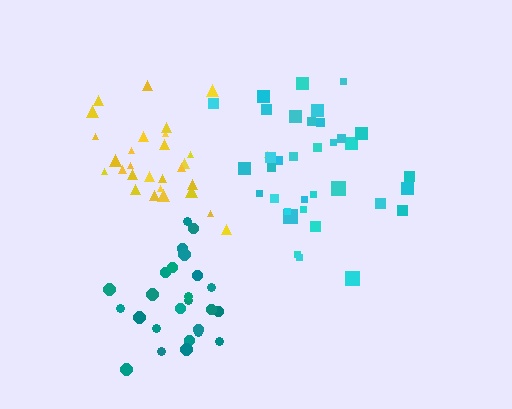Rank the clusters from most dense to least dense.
yellow, teal, cyan.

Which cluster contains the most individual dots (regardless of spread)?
Cyan (35).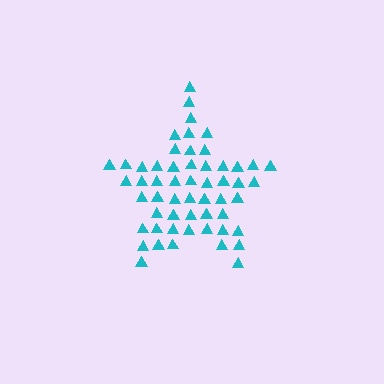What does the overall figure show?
The overall figure shows a star.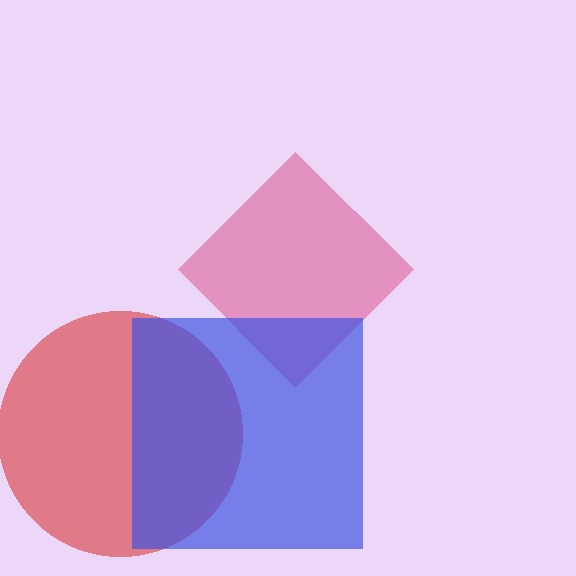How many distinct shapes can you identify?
There are 3 distinct shapes: a pink diamond, a red circle, a blue square.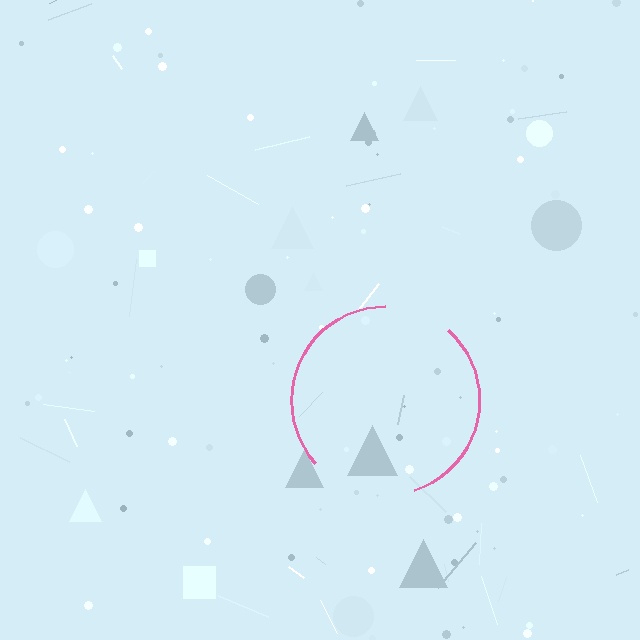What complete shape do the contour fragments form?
The contour fragments form a circle.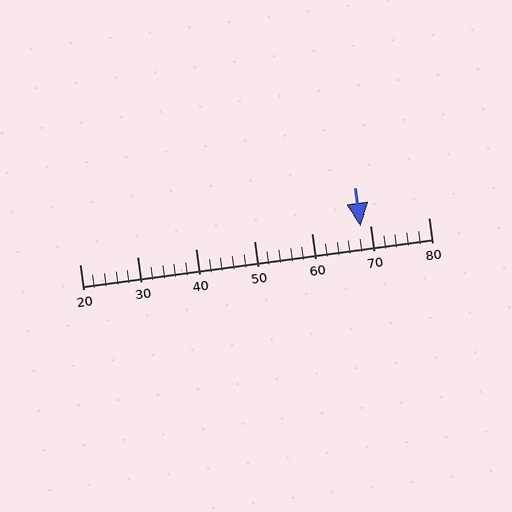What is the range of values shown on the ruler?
The ruler shows values from 20 to 80.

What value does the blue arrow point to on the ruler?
The blue arrow points to approximately 68.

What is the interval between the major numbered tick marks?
The major tick marks are spaced 10 units apart.